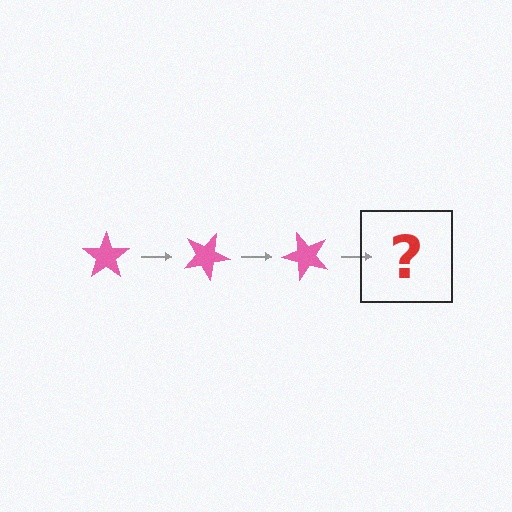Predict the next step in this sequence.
The next step is a pink star rotated 75 degrees.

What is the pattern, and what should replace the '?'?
The pattern is that the star rotates 25 degrees each step. The '?' should be a pink star rotated 75 degrees.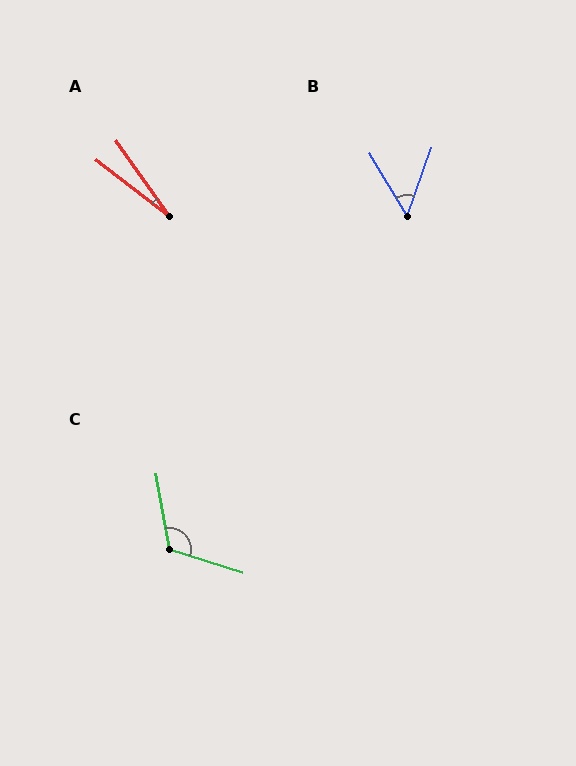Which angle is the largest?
C, at approximately 117 degrees.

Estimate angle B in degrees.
Approximately 50 degrees.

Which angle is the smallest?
A, at approximately 17 degrees.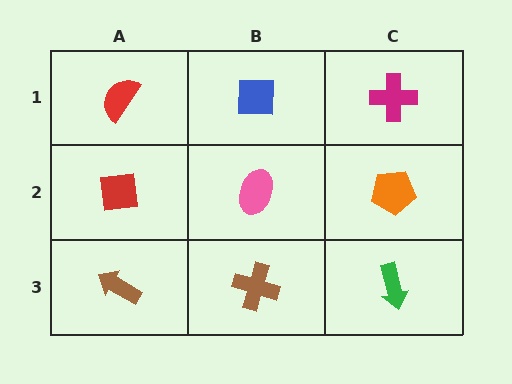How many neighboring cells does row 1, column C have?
2.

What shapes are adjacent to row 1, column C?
An orange pentagon (row 2, column C), a blue square (row 1, column B).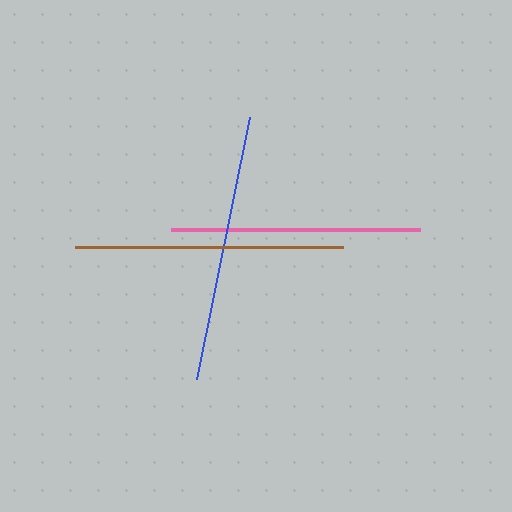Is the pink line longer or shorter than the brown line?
The brown line is longer than the pink line.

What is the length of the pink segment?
The pink segment is approximately 249 pixels long.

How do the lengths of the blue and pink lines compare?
The blue and pink lines are approximately the same length.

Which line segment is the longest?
The blue line is the longest at approximately 268 pixels.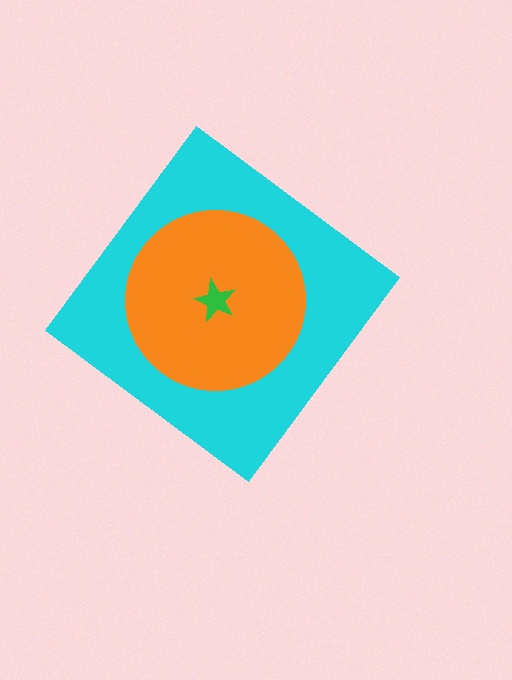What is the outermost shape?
The cyan diamond.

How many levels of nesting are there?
3.